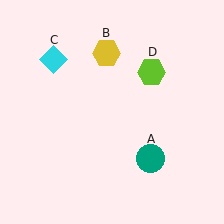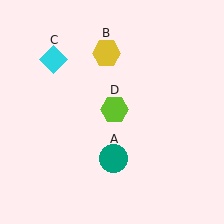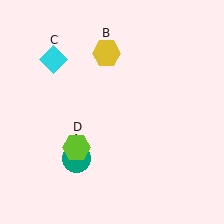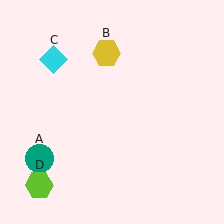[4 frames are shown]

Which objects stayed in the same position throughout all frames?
Yellow hexagon (object B) and cyan diamond (object C) remained stationary.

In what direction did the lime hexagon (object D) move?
The lime hexagon (object D) moved down and to the left.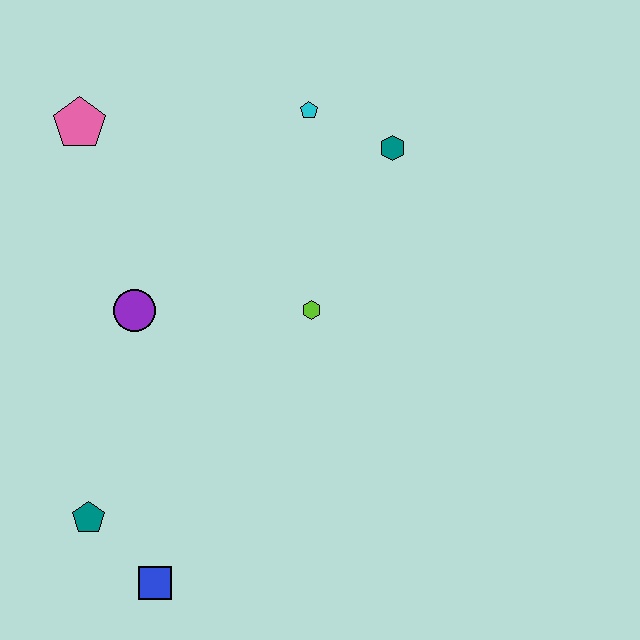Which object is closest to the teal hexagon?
The cyan pentagon is closest to the teal hexagon.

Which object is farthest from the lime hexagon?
The blue square is farthest from the lime hexagon.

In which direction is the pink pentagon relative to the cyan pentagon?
The pink pentagon is to the left of the cyan pentagon.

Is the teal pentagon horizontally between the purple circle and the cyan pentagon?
No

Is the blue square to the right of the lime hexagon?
No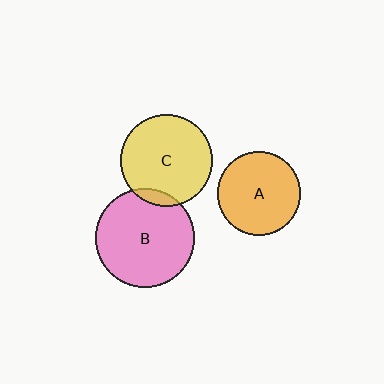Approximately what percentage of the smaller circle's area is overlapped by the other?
Approximately 10%.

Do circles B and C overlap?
Yes.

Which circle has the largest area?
Circle B (pink).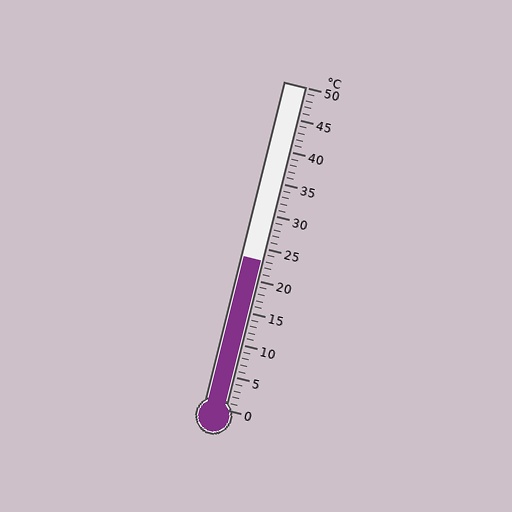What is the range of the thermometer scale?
The thermometer scale ranges from 0°C to 50°C.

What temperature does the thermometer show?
The thermometer shows approximately 23°C.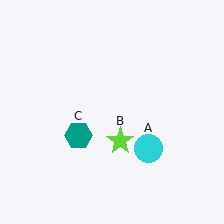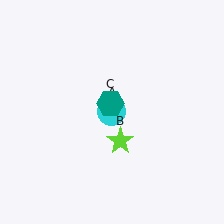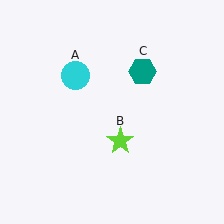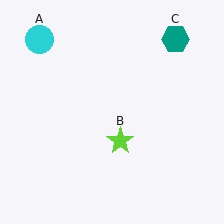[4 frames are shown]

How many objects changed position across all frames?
2 objects changed position: cyan circle (object A), teal hexagon (object C).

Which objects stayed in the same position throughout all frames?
Lime star (object B) remained stationary.